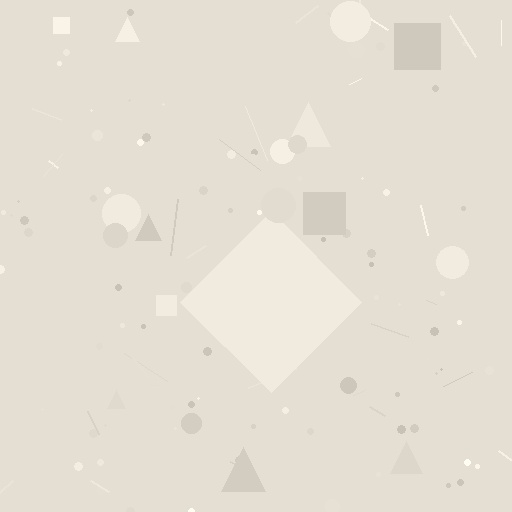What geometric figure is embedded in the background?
A diamond is embedded in the background.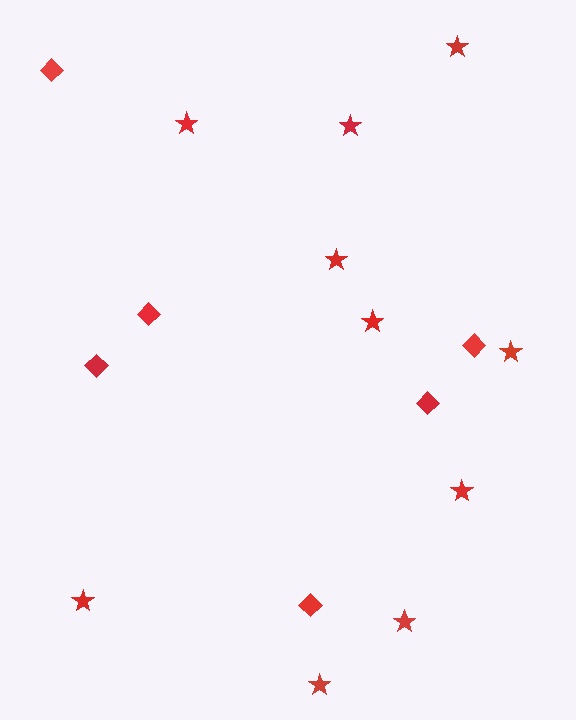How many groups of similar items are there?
There are 2 groups: one group of diamonds (6) and one group of stars (10).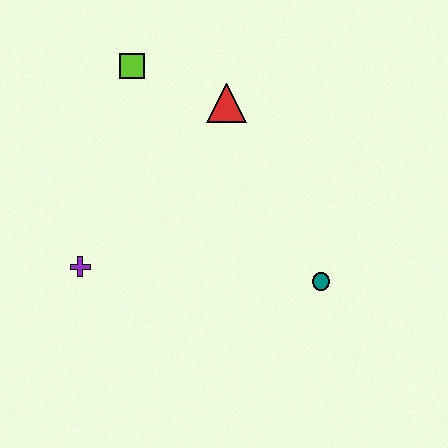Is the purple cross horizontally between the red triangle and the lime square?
No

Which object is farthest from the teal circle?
The lime square is farthest from the teal circle.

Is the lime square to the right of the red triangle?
No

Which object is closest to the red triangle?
The lime square is closest to the red triangle.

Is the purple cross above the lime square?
No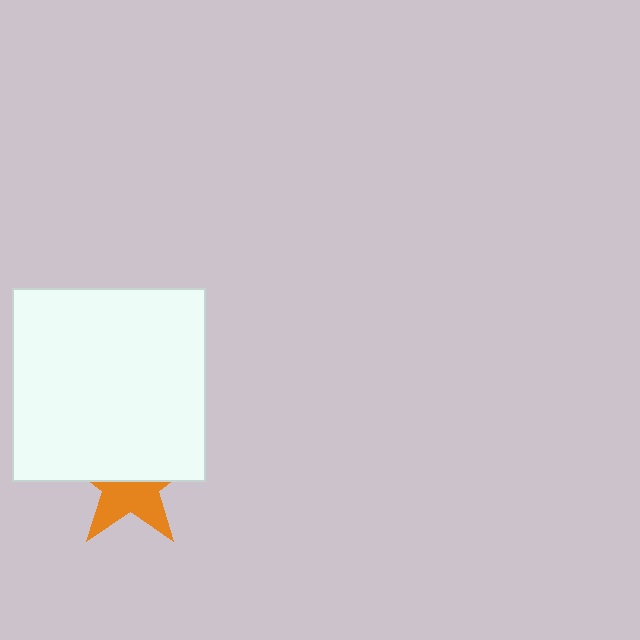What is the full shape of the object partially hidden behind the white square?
The partially hidden object is an orange star.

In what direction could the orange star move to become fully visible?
The orange star could move down. That would shift it out from behind the white square entirely.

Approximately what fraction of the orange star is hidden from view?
Roughly 53% of the orange star is hidden behind the white square.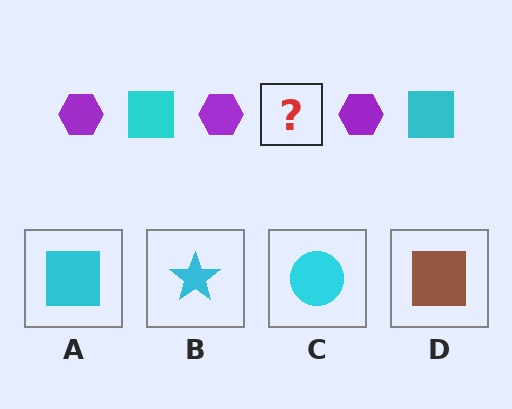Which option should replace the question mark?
Option A.